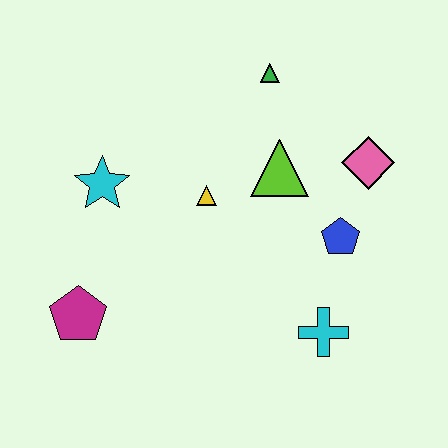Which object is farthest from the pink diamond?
The magenta pentagon is farthest from the pink diamond.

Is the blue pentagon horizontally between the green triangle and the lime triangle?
No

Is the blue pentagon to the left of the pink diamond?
Yes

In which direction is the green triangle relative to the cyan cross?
The green triangle is above the cyan cross.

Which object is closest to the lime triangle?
The yellow triangle is closest to the lime triangle.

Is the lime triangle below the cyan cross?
No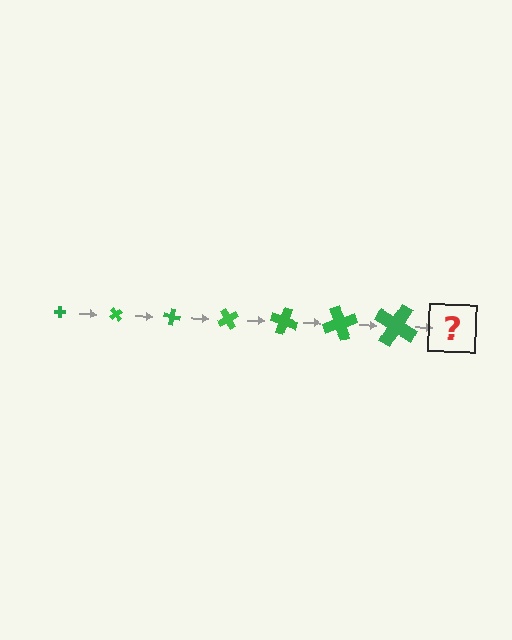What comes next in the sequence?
The next element should be a cross, larger than the previous one and rotated 350 degrees from the start.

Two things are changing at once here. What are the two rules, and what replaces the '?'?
The two rules are that the cross grows larger each step and it rotates 50 degrees each step. The '?' should be a cross, larger than the previous one and rotated 350 degrees from the start.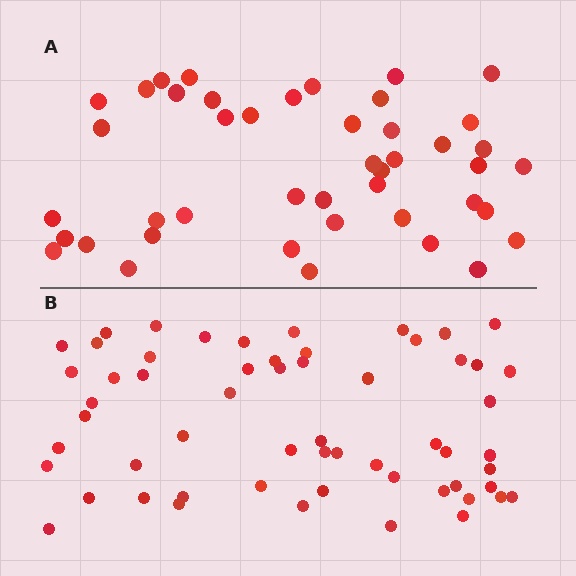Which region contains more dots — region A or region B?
Region B (the bottom region) has more dots.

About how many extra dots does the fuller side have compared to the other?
Region B has approximately 15 more dots than region A.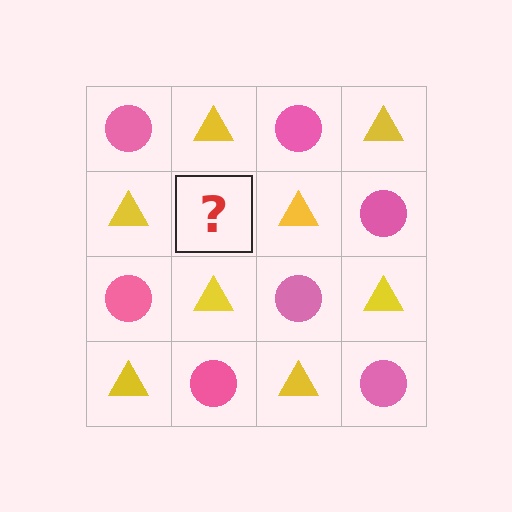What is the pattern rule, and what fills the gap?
The rule is that it alternates pink circle and yellow triangle in a checkerboard pattern. The gap should be filled with a pink circle.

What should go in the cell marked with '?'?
The missing cell should contain a pink circle.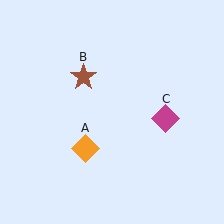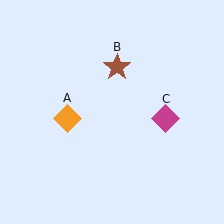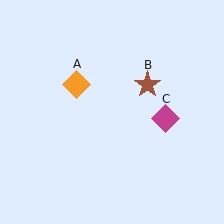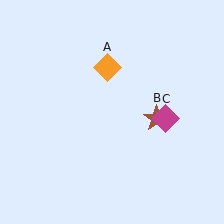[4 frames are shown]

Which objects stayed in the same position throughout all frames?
Magenta diamond (object C) remained stationary.